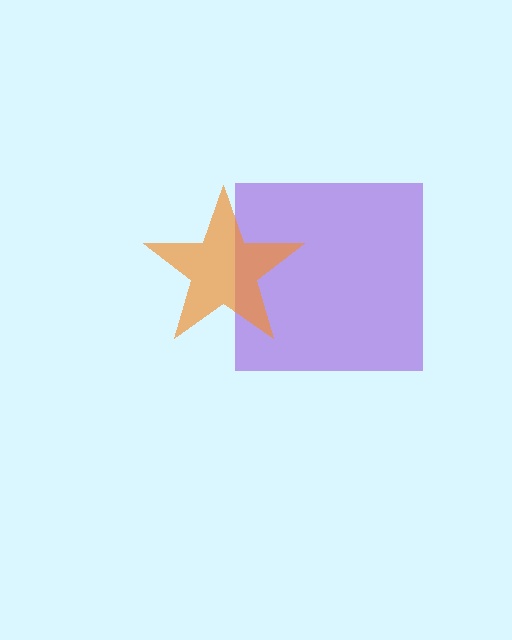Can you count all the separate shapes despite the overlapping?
Yes, there are 2 separate shapes.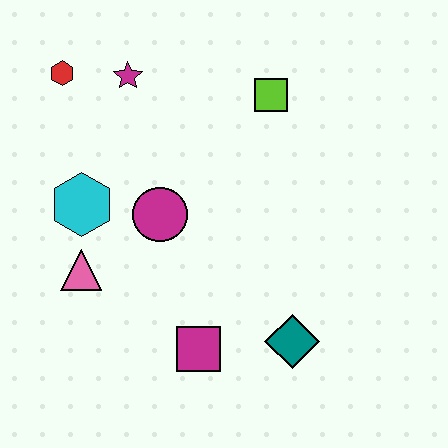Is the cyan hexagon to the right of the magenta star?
No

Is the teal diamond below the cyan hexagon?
Yes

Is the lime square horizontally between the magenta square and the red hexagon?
No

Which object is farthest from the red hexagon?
The teal diamond is farthest from the red hexagon.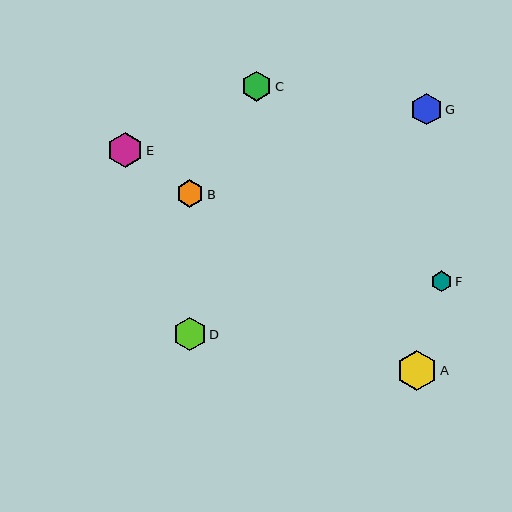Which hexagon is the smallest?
Hexagon F is the smallest with a size of approximately 21 pixels.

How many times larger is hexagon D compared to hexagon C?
Hexagon D is approximately 1.1 times the size of hexagon C.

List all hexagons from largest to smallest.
From largest to smallest: A, E, D, G, C, B, F.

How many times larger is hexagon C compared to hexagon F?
Hexagon C is approximately 1.5 times the size of hexagon F.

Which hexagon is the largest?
Hexagon A is the largest with a size of approximately 41 pixels.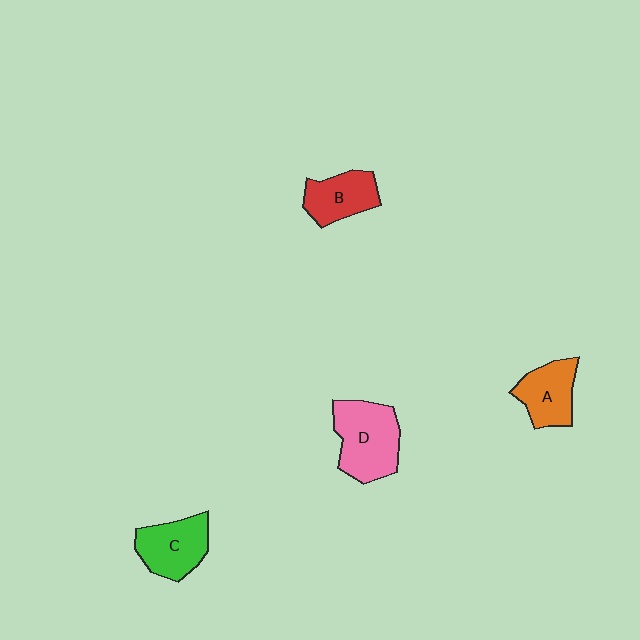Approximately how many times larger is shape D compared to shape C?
Approximately 1.3 times.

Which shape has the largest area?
Shape D (pink).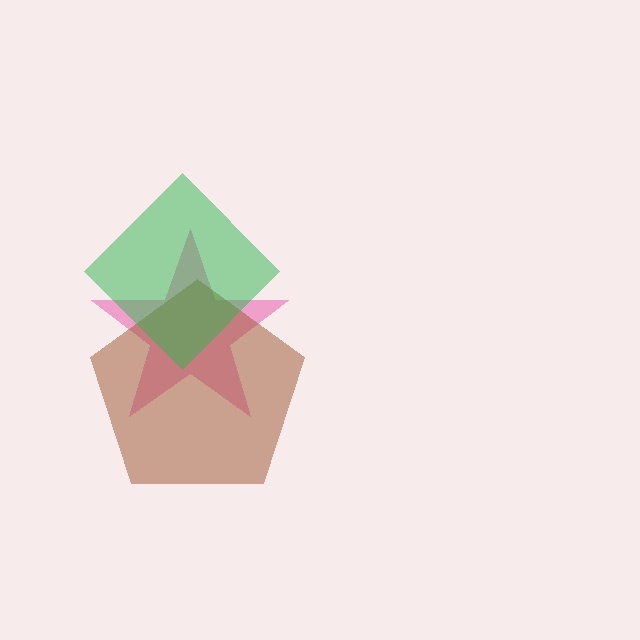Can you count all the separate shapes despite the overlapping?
Yes, there are 3 separate shapes.